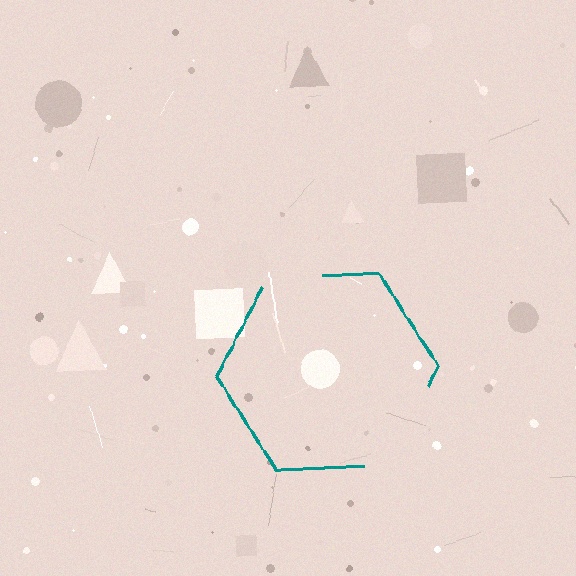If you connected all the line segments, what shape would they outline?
They would outline a hexagon.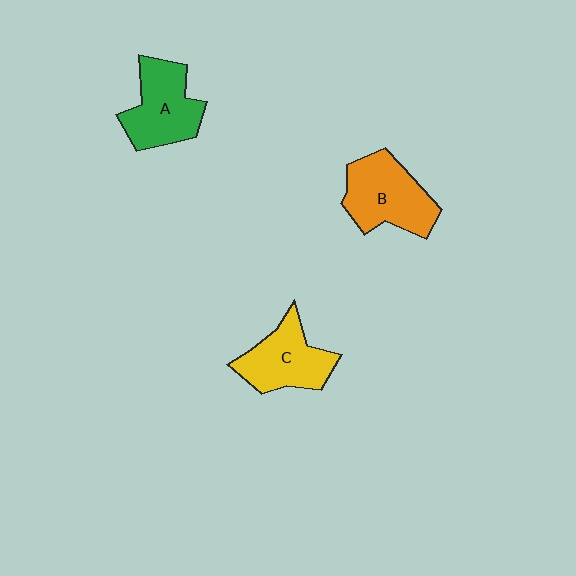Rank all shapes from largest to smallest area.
From largest to smallest: B (orange), A (green), C (yellow).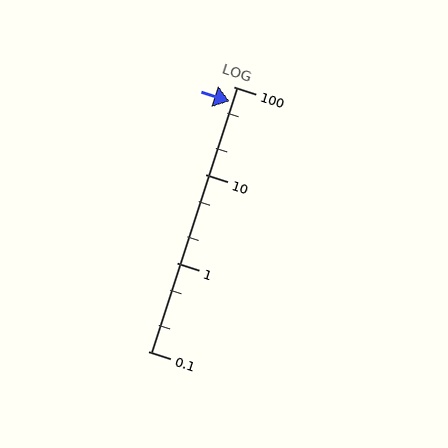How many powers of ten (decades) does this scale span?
The scale spans 3 decades, from 0.1 to 100.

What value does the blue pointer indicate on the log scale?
The pointer indicates approximately 68.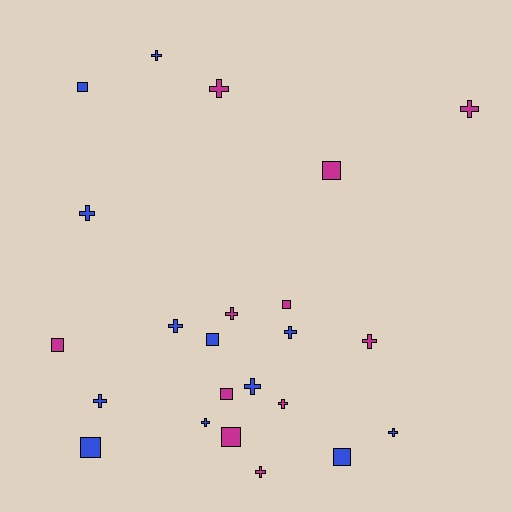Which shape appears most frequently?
Cross, with 14 objects.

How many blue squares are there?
There are 4 blue squares.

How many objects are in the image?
There are 23 objects.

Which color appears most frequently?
Blue, with 12 objects.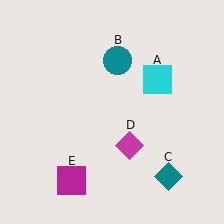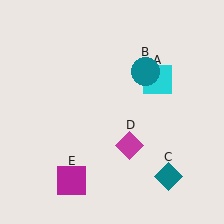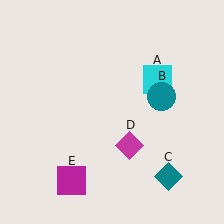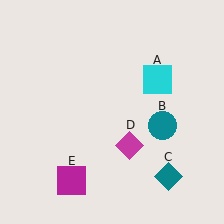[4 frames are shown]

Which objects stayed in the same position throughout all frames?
Cyan square (object A) and teal diamond (object C) and magenta diamond (object D) and magenta square (object E) remained stationary.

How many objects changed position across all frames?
1 object changed position: teal circle (object B).